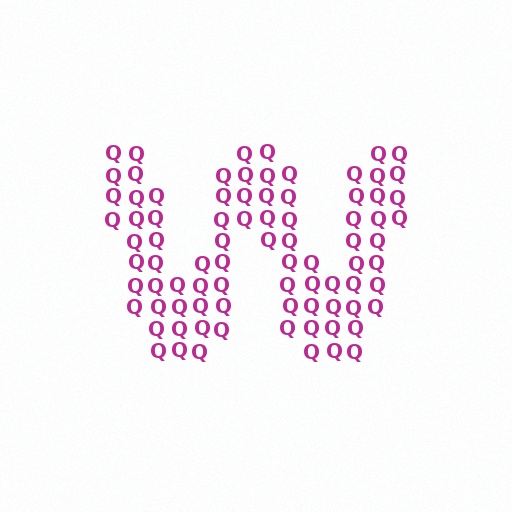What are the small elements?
The small elements are letter Q's.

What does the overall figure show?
The overall figure shows the letter W.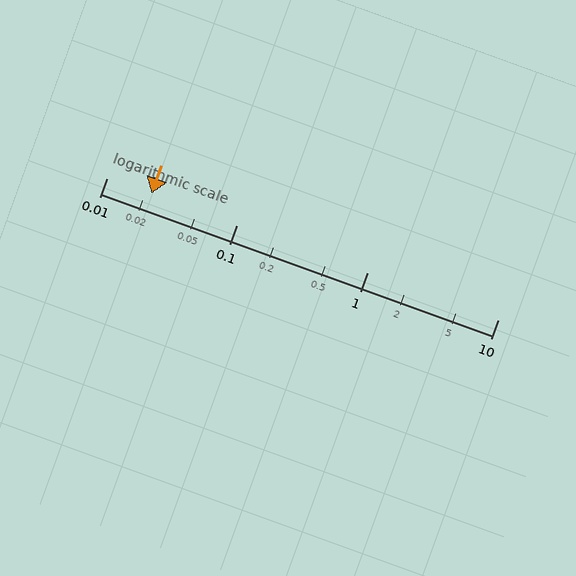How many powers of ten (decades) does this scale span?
The scale spans 3 decades, from 0.01 to 10.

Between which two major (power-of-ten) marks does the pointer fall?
The pointer is between 0.01 and 0.1.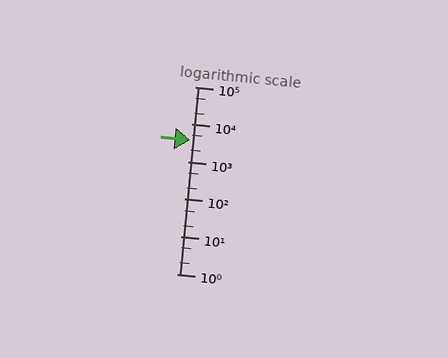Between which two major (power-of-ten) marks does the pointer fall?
The pointer is between 1000 and 10000.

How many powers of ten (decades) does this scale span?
The scale spans 5 decades, from 1 to 100000.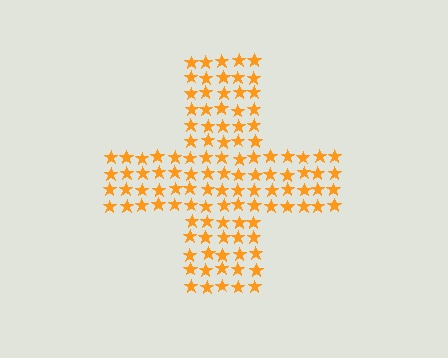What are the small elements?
The small elements are stars.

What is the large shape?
The large shape is a cross.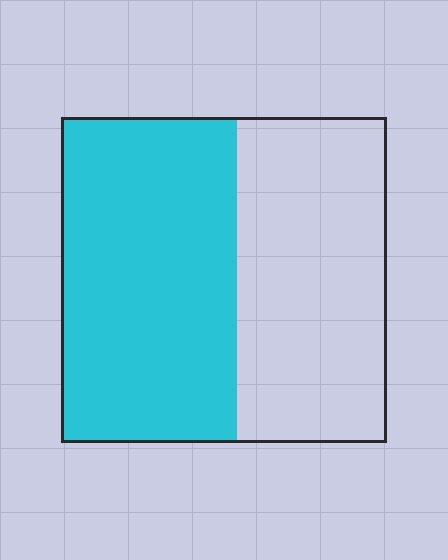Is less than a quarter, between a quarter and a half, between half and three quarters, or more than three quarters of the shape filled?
Between half and three quarters.